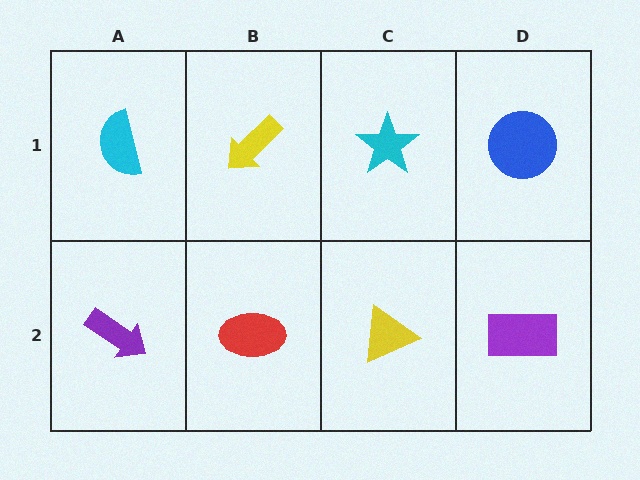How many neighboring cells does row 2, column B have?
3.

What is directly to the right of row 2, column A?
A red ellipse.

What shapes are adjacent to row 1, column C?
A yellow triangle (row 2, column C), a yellow arrow (row 1, column B), a blue circle (row 1, column D).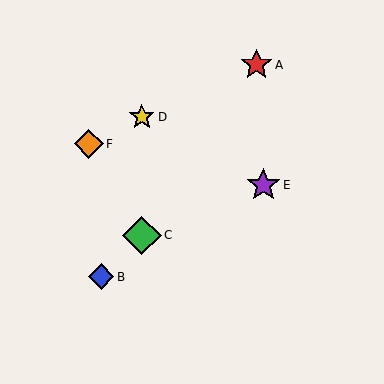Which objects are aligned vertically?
Objects C, D are aligned vertically.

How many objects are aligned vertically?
2 objects (C, D) are aligned vertically.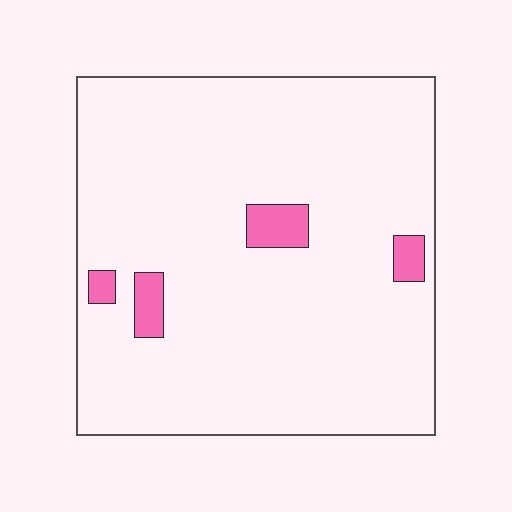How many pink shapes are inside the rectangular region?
4.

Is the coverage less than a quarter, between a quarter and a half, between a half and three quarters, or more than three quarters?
Less than a quarter.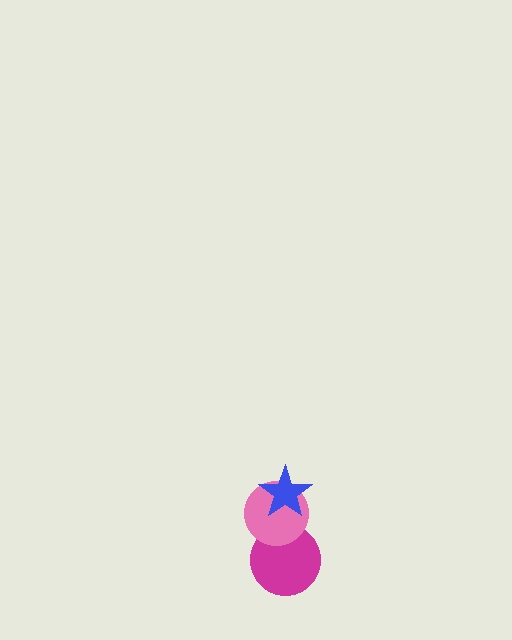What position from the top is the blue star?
The blue star is 1st from the top.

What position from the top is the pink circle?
The pink circle is 2nd from the top.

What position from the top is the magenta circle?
The magenta circle is 3rd from the top.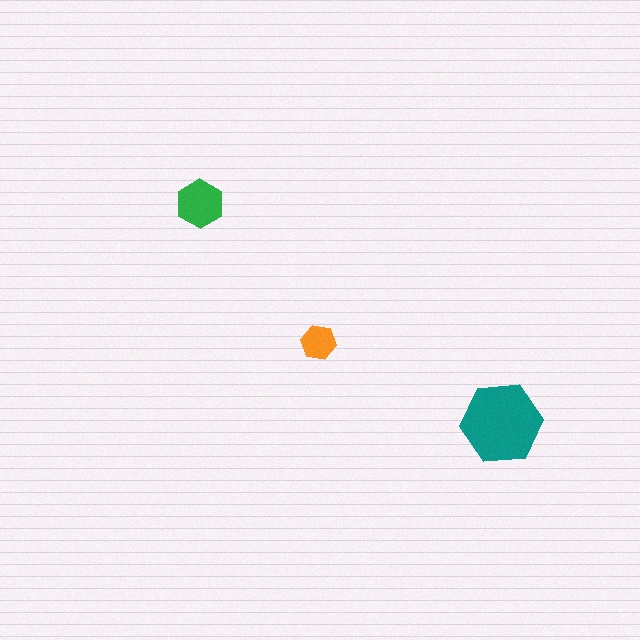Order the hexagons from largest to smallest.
the teal one, the green one, the orange one.